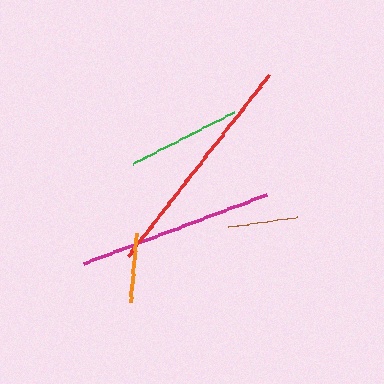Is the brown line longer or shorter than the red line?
The red line is longer than the brown line.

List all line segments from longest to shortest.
From longest to shortest: red, magenta, green, brown, orange.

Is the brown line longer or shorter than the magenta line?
The magenta line is longer than the brown line.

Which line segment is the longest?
The red line is the longest at approximately 230 pixels.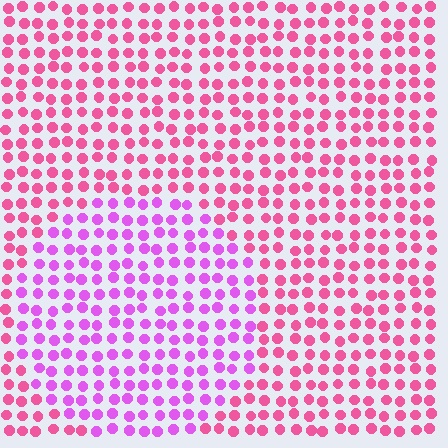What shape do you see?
I see a circle.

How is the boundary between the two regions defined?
The boundary is defined purely by a slight shift in hue (about 38 degrees). Spacing, size, and orientation are identical on both sides.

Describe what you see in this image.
The image is filled with small pink elements in a uniform arrangement. A circle-shaped region is visible where the elements are tinted to a slightly different hue, forming a subtle color boundary.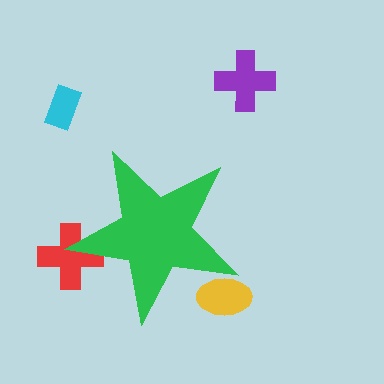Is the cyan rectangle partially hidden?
No, the cyan rectangle is fully visible.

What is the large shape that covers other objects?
A green star.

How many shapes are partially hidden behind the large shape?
2 shapes are partially hidden.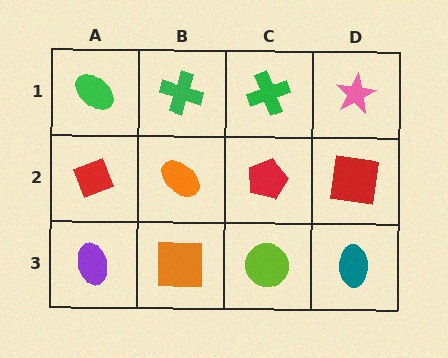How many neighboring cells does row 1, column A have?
2.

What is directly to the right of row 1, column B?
A green cross.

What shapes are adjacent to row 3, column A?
A red diamond (row 2, column A), an orange square (row 3, column B).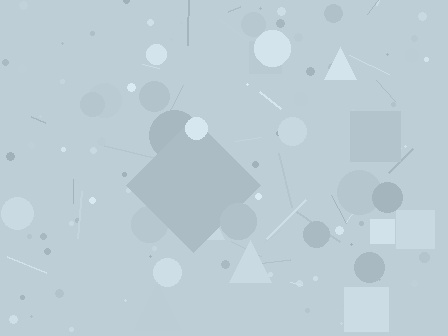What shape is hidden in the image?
A diamond is hidden in the image.